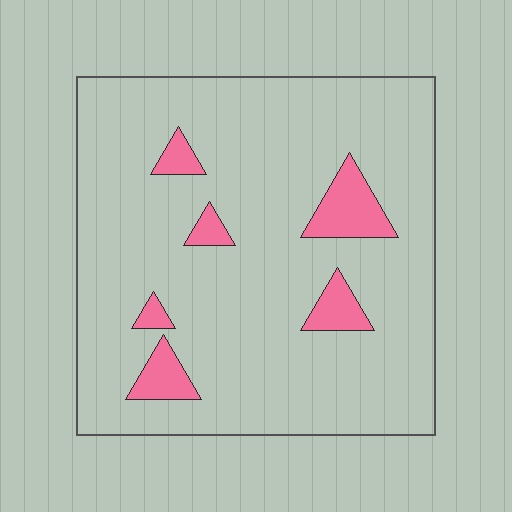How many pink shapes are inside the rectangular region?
6.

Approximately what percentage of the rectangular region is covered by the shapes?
Approximately 10%.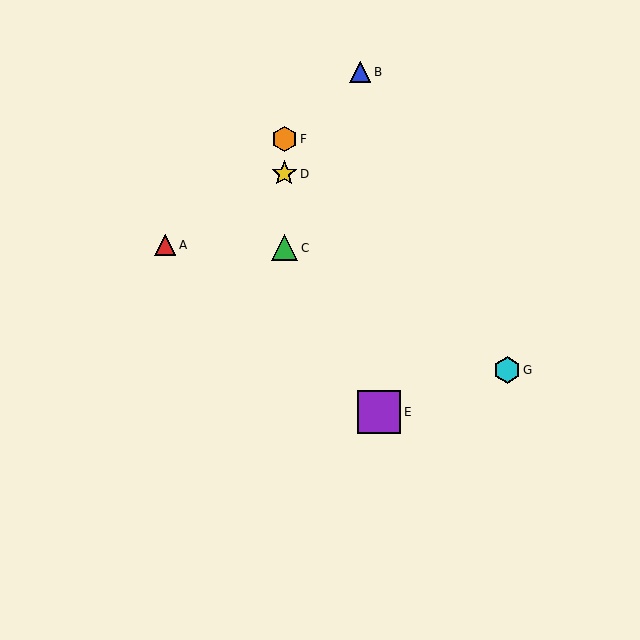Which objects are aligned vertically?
Objects C, D, F are aligned vertically.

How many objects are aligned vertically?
3 objects (C, D, F) are aligned vertically.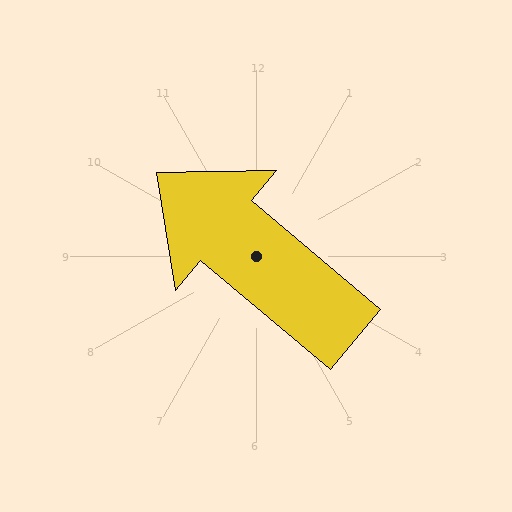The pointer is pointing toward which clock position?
Roughly 10 o'clock.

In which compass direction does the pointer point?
Northwest.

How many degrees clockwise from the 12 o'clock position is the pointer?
Approximately 310 degrees.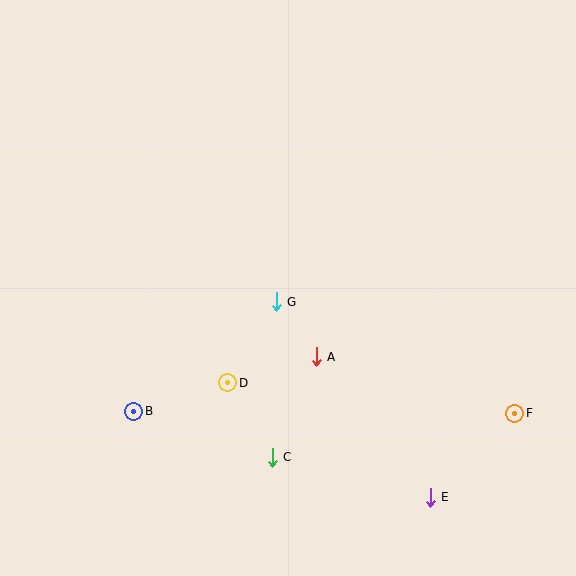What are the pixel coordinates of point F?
Point F is at (515, 413).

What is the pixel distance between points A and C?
The distance between A and C is 109 pixels.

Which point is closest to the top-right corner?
Point F is closest to the top-right corner.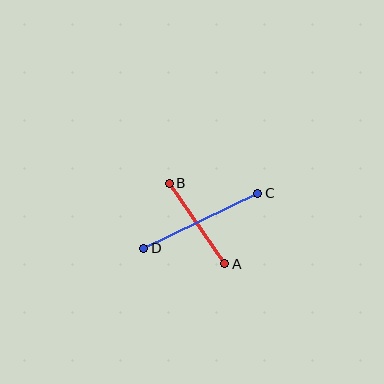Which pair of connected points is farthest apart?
Points C and D are farthest apart.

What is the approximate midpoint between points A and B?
The midpoint is at approximately (197, 224) pixels.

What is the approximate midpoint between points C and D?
The midpoint is at approximately (201, 221) pixels.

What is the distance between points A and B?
The distance is approximately 98 pixels.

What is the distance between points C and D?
The distance is approximately 127 pixels.